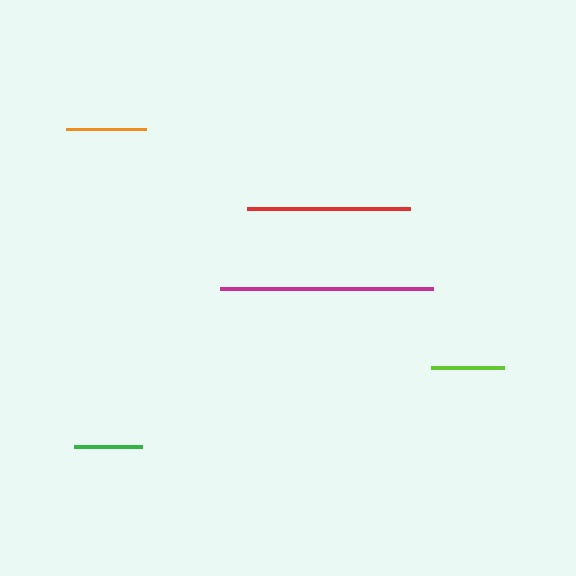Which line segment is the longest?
The magenta line is the longest at approximately 214 pixels.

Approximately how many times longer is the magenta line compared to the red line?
The magenta line is approximately 1.3 times the length of the red line.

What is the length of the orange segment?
The orange segment is approximately 81 pixels long.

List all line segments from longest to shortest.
From longest to shortest: magenta, red, orange, lime, green.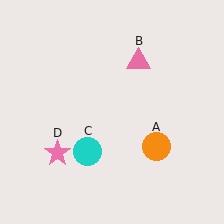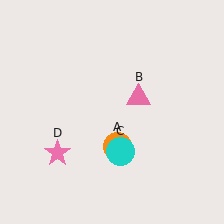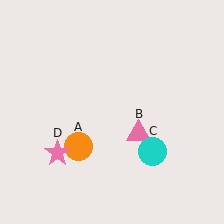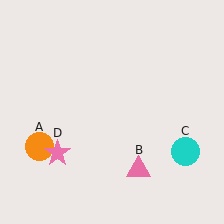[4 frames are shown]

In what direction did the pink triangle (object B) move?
The pink triangle (object B) moved down.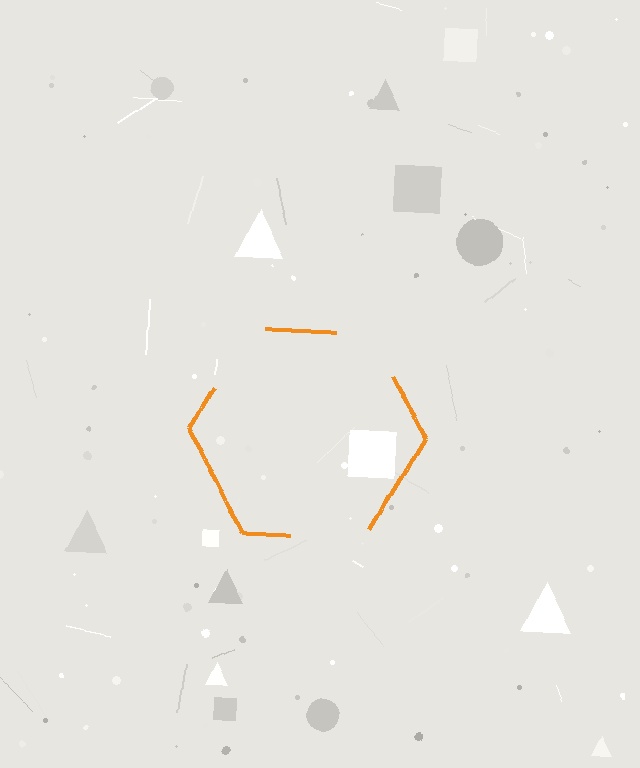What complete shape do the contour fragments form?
The contour fragments form a hexagon.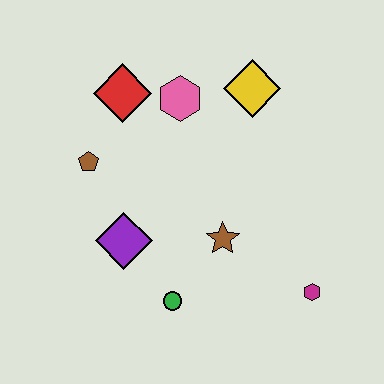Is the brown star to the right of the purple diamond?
Yes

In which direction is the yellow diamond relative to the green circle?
The yellow diamond is above the green circle.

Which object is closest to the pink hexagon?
The red diamond is closest to the pink hexagon.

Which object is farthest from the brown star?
The red diamond is farthest from the brown star.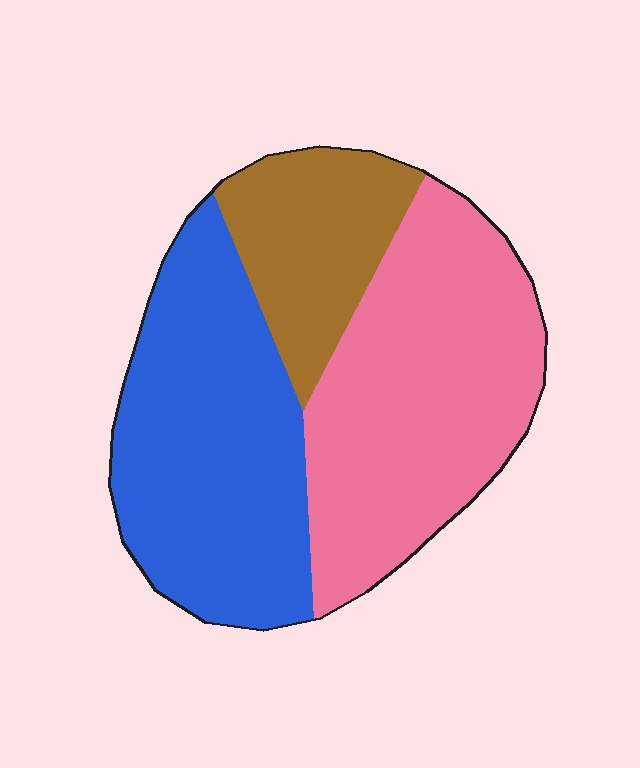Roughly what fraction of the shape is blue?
Blue takes up between a quarter and a half of the shape.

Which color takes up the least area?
Brown, at roughly 20%.